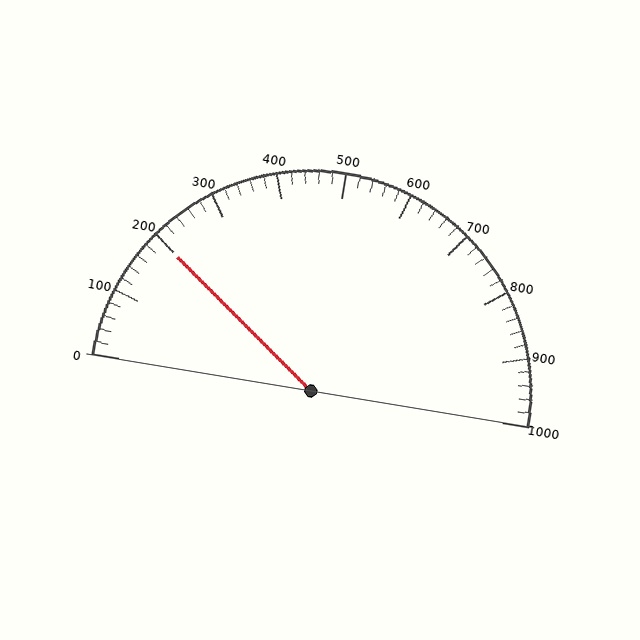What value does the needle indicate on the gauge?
The needle indicates approximately 200.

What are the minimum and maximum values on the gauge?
The gauge ranges from 0 to 1000.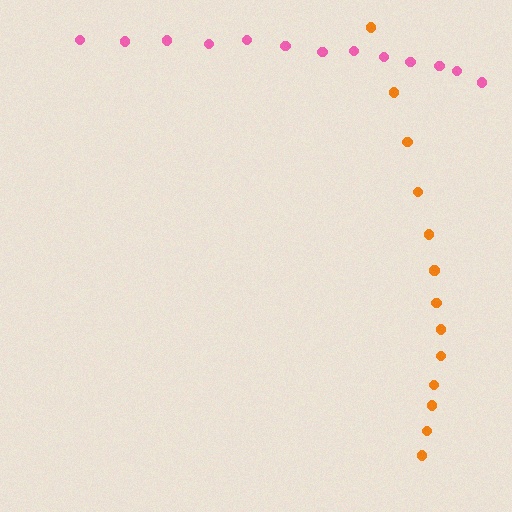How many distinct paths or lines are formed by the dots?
There are 2 distinct paths.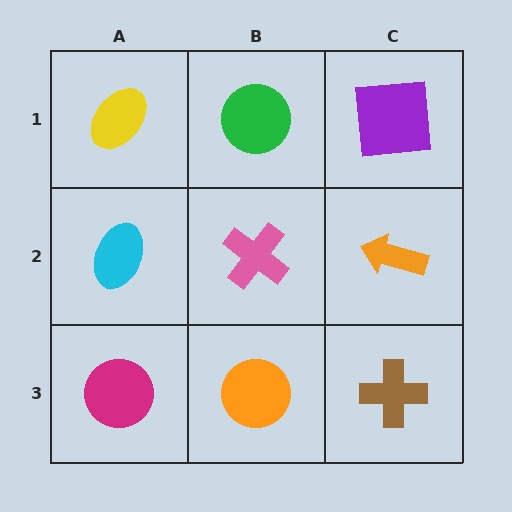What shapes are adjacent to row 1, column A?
A cyan ellipse (row 2, column A), a green circle (row 1, column B).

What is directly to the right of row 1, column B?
A purple square.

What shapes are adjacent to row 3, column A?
A cyan ellipse (row 2, column A), an orange circle (row 3, column B).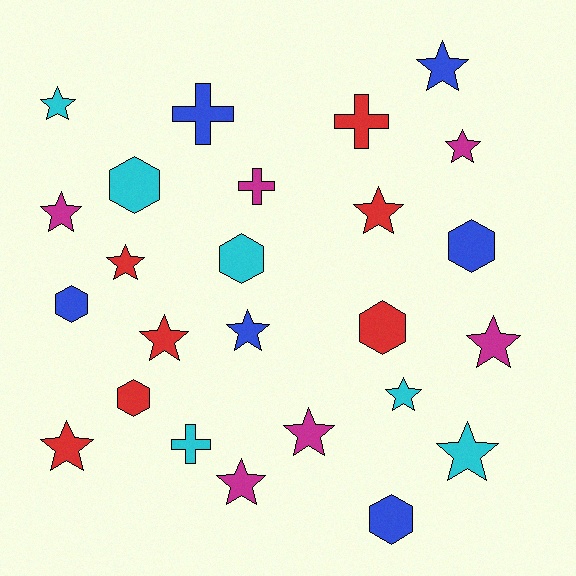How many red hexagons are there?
There are 2 red hexagons.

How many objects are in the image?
There are 25 objects.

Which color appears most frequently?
Red, with 7 objects.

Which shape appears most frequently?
Star, with 14 objects.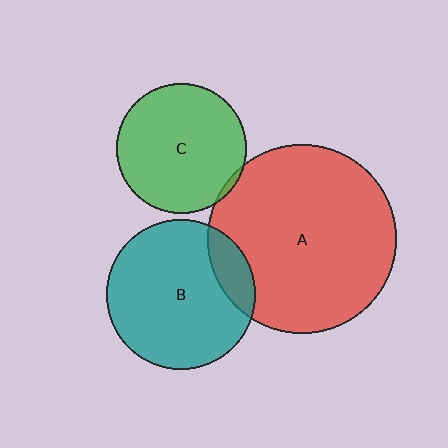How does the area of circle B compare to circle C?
Approximately 1.3 times.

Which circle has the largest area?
Circle A (red).